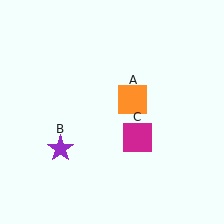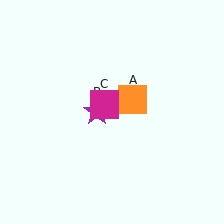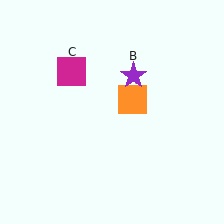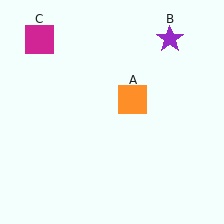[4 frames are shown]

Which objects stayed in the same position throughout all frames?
Orange square (object A) remained stationary.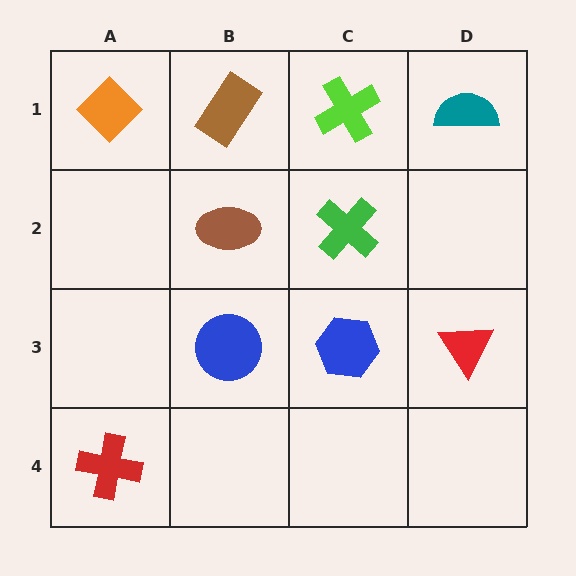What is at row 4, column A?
A red cross.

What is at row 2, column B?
A brown ellipse.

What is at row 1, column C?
A lime cross.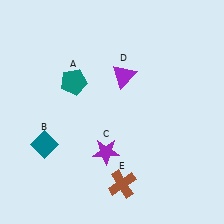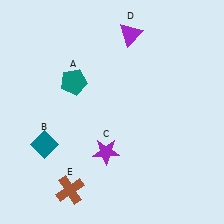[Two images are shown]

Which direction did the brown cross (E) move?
The brown cross (E) moved left.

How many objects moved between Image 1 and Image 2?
2 objects moved between the two images.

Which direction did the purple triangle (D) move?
The purple triangle (D) moved up.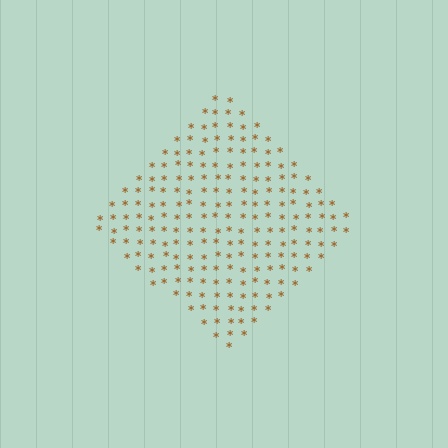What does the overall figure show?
The overall figure shows a diamond.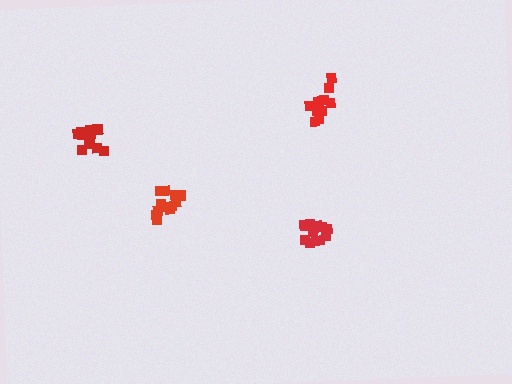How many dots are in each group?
Group 1: 13 dots, Group 2: 12 dots, Group 3: 10 dots, Group 4: 14 dots (49 total).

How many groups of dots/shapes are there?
There are 4 groups.